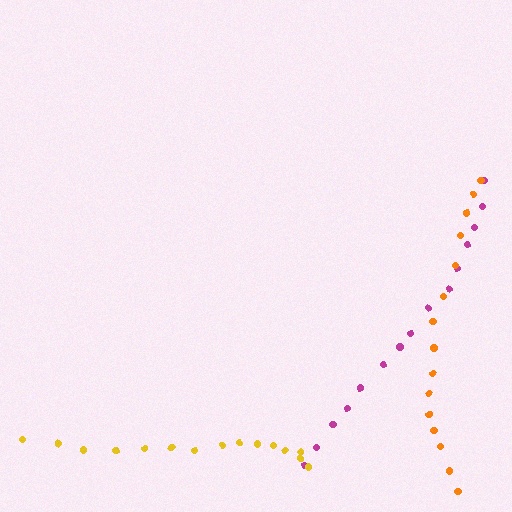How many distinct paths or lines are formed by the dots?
There are 3 distinct paths.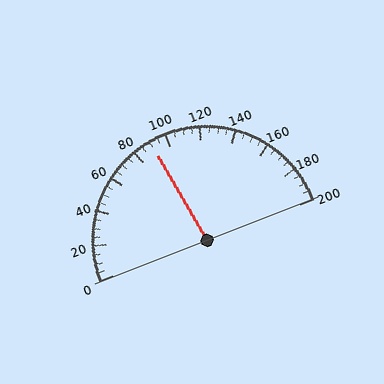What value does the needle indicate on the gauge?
The needle indicates approximately 90.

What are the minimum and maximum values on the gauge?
The gauge ranges from 0 to 200.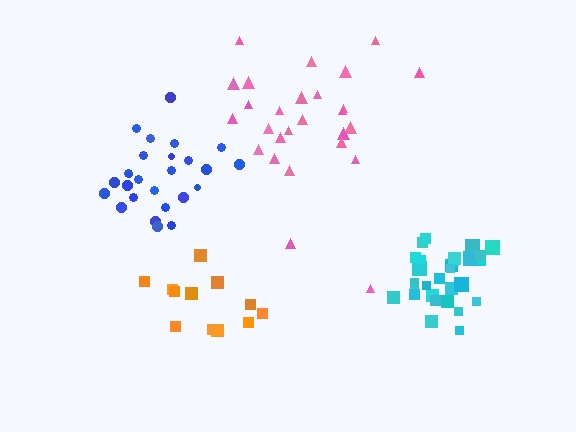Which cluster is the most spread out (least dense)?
Pink.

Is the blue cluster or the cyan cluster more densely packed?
Cyan.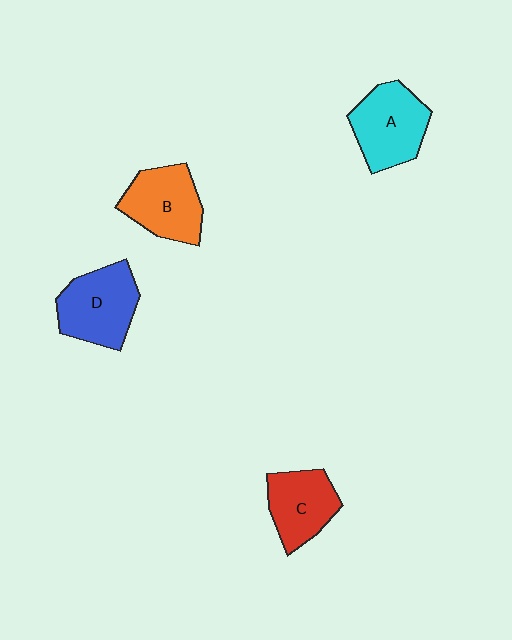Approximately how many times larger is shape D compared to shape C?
Approximately 1.2 times.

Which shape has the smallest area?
Shape C (red).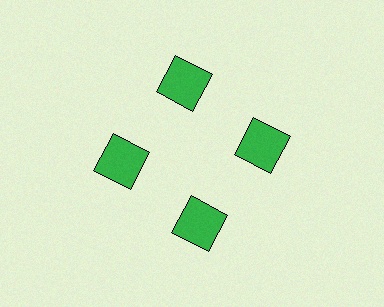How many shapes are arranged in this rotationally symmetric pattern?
There are 4 shapes, arranged in 4 groups of 1.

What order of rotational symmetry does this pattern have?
This pattern has 4-fold rotational symmetry.